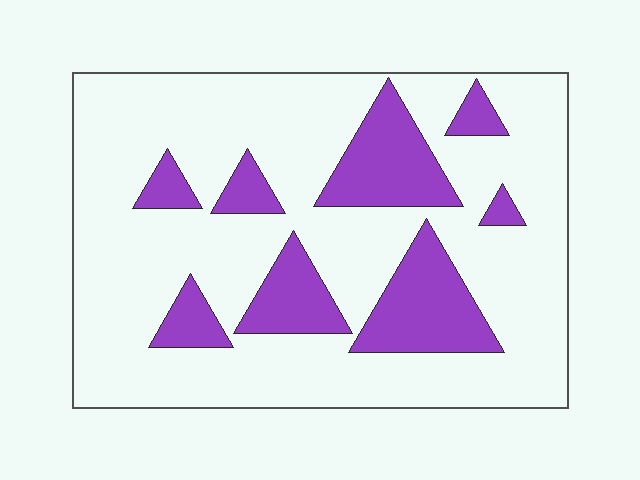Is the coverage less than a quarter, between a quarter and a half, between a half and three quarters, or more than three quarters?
Less than a quarter.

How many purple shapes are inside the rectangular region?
8.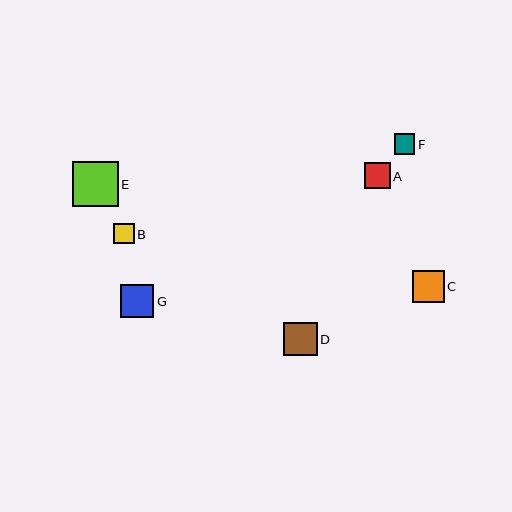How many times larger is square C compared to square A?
Square C is approximately 1.3 times the size of square A.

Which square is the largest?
Square E is the largest with a size of approximately 45 pixels.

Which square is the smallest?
Square B is the smallest with a size of approximately 21 pixels.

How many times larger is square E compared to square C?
Square E is approximately 1.4 times the size of square C.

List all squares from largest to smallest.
From largest to smallest: E, D, G, C, A, F, B.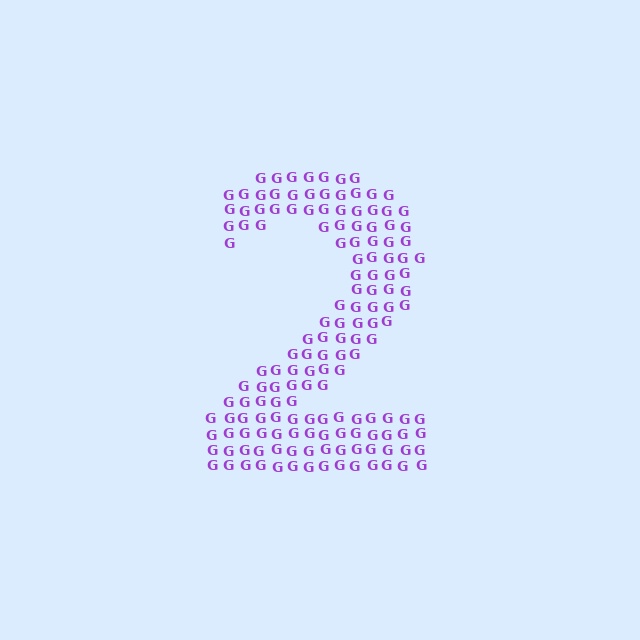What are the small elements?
The small elements are letter G's.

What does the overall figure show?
The overall figure shows the digit 2.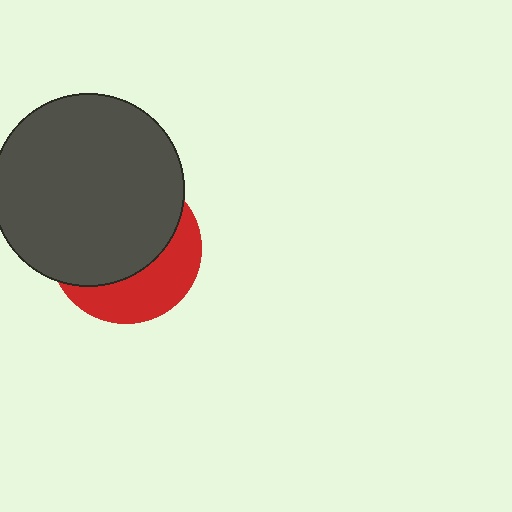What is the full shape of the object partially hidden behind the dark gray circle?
The partially hidden object is a red circle.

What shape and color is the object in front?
The object in front is a dark gray circle.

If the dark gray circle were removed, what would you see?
You would see the complete red circle.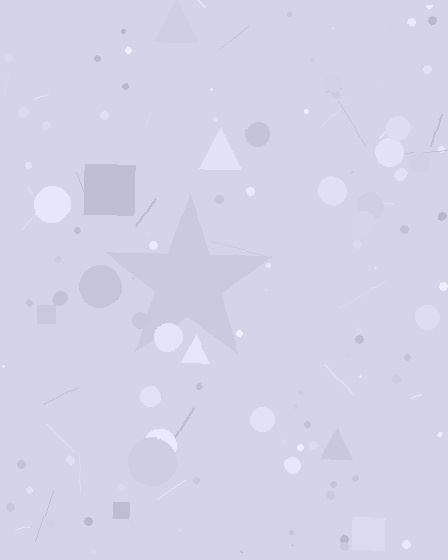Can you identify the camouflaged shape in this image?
The camouflaged shape is a star.